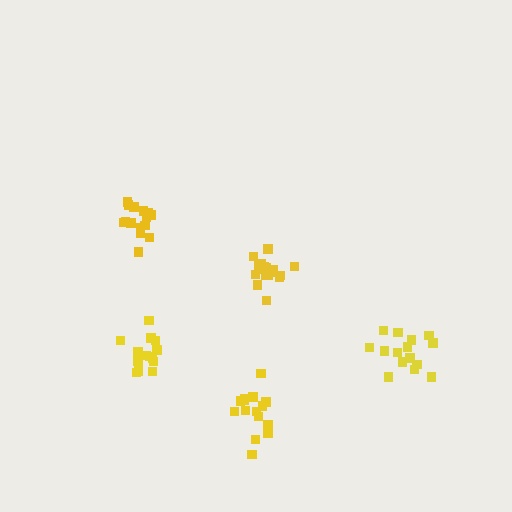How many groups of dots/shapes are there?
There are 5 groups.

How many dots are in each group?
Group 1: 18 dots, Group 2: 16 dots, Group 3: 15 dots, Group 4: 15 dots, Group 5: 14 dots (78 total).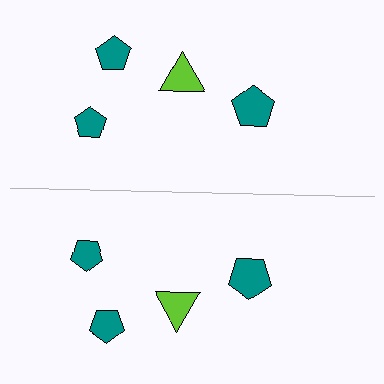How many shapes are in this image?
There are 8 shapes in this image.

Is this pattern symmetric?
Yes, this pattern has bilateral (reflection) symmetry.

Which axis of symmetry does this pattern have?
The pattern has a horizontal axis of symmetry running through the center of the image.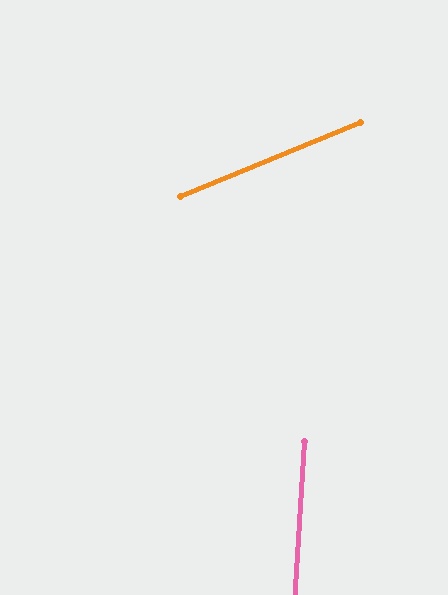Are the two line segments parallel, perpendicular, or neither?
Neither parallel nor perpendicular — they differ by about 64°.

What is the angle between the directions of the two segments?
Approximately 64 degrees.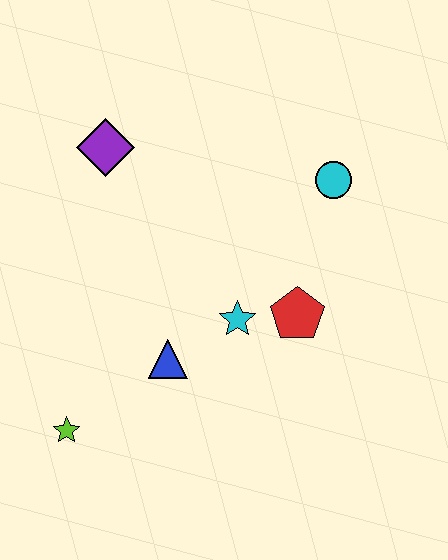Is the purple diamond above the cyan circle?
Yes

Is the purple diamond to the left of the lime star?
No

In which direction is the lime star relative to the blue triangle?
The lime star is to the left of the blue triangle.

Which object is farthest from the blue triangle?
The cyan circle is farthest from the blue triangle.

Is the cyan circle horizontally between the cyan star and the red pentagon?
No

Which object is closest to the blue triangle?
The cyan star is closest to the blue triangle.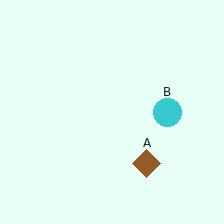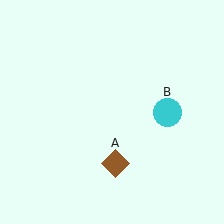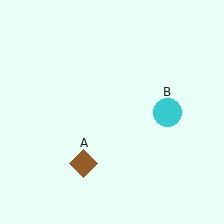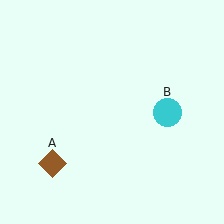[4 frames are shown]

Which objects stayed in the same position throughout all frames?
Cyan circle (object B) remained stationary.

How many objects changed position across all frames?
1 object changed position: brown diamond (object A).